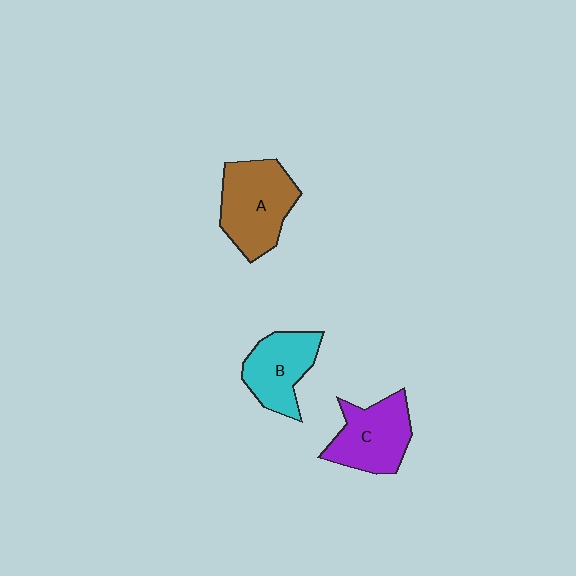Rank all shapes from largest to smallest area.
From largest to smallest: A (brown), C (purple), B (cyan).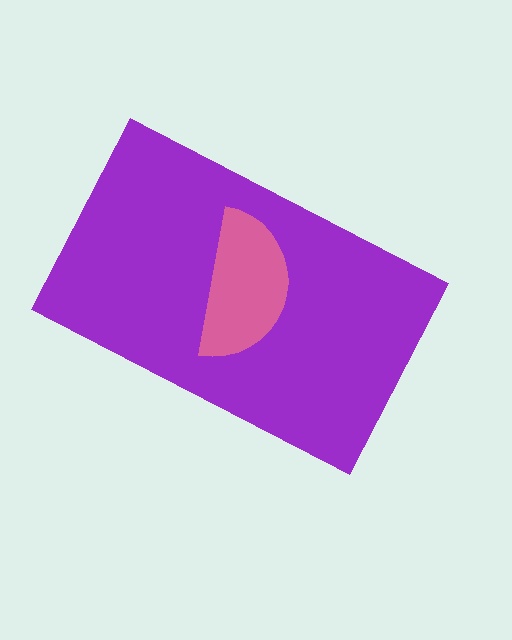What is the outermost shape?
The purple rectangle.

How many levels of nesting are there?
2.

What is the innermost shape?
The pink semicircle.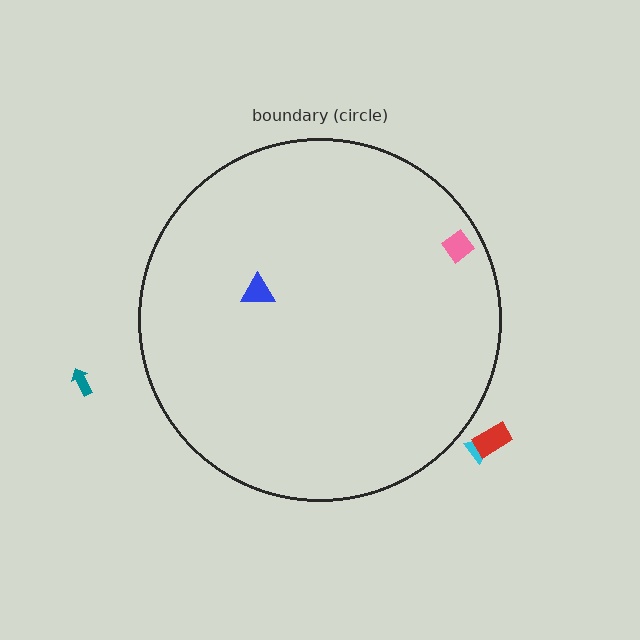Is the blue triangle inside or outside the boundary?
Inside.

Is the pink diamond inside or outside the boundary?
Inside.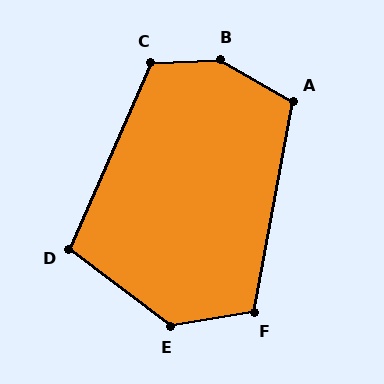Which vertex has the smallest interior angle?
D, at approximately 103 degrees.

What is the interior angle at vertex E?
Approximately 134 degrees (obtuse).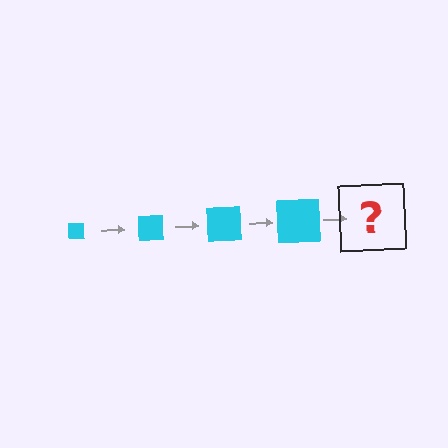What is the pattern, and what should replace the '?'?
The pattern is that the square gets progressively larger each step. The '?' should be a cyan square, larger than the previous one.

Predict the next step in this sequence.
The next step is a cyan square, larger than the previous one.